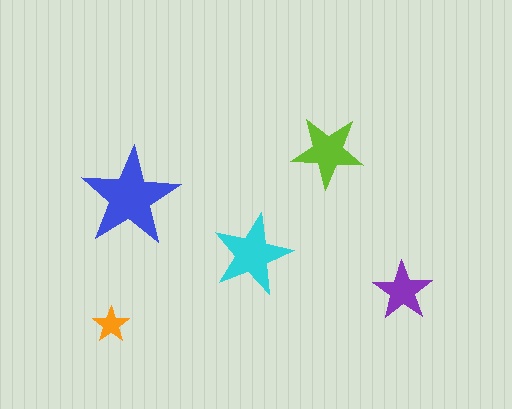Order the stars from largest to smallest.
the blue one, the cyan one, the lime one, the purple one, the orange one.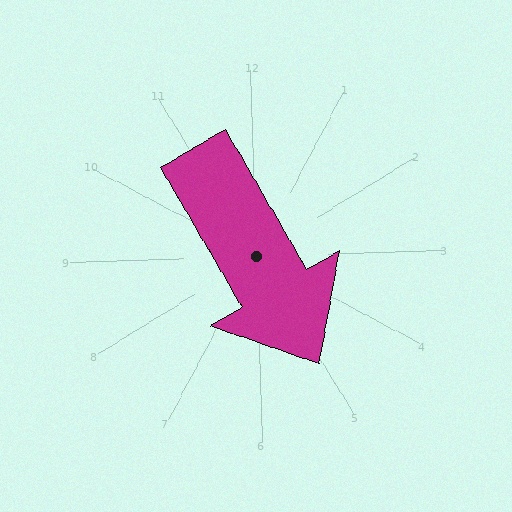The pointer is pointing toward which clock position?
Roughly 5 o'clock.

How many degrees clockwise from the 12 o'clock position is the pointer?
Approximately 152 degrees.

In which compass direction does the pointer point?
Southeast.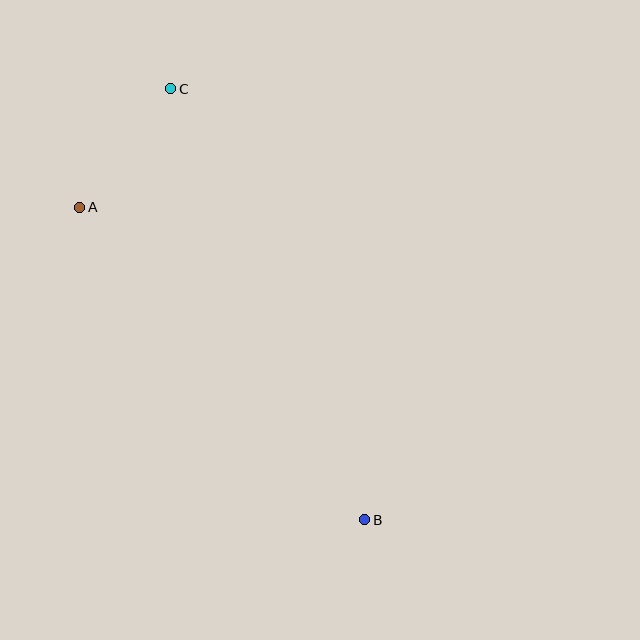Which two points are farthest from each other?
Points B and C are farthest from each other.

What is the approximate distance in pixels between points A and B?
The distance between A and B is approximately 423 pixels.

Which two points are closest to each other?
Points A and C are closest to each other.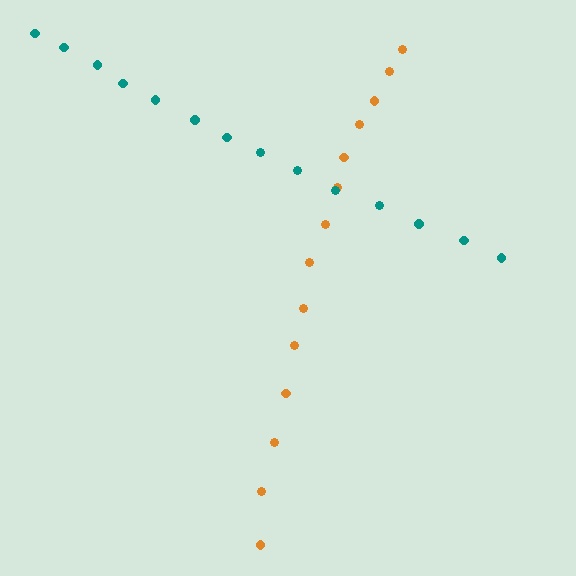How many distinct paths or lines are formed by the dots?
There are 2 distinct paths.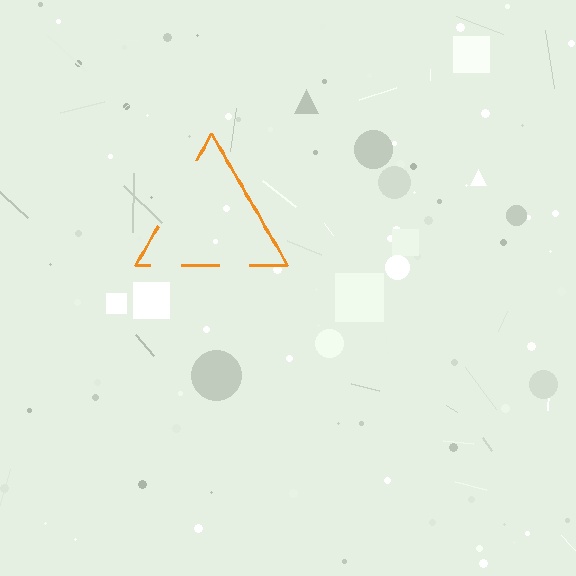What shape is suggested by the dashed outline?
The dashed outline suggests a triangle.